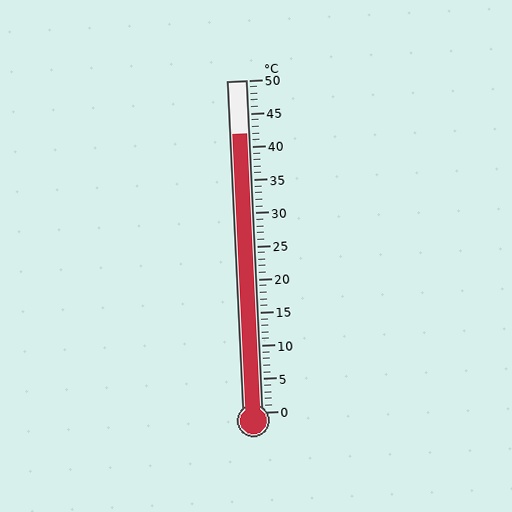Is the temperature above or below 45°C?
The temperature is below 45°C.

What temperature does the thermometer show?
The thermometer shows approximately 42°C.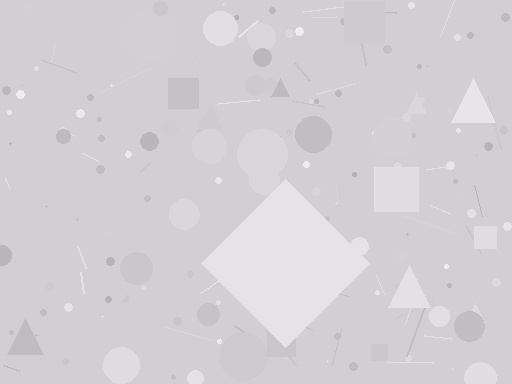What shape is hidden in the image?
A diamond is hidden in the image.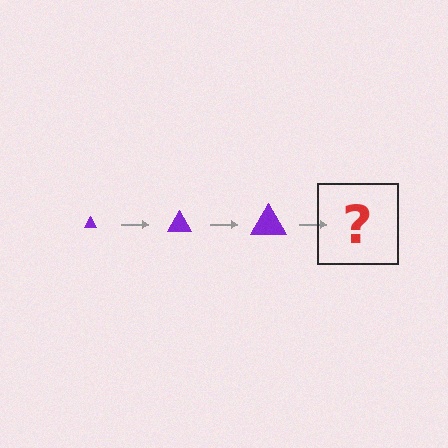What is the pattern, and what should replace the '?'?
The pattern is that the triangle gets progressively larger each step. The '?' should be a purple triangle, larger than the previous one.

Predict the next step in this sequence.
The next step is a purple triangle, larger than the previous one.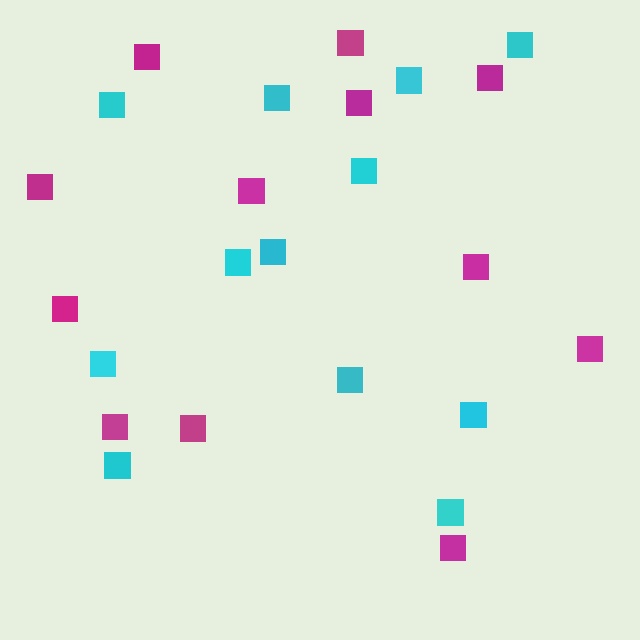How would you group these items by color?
There are 2 groups: one group of magenta squares (12) and one group of cyan squares (12).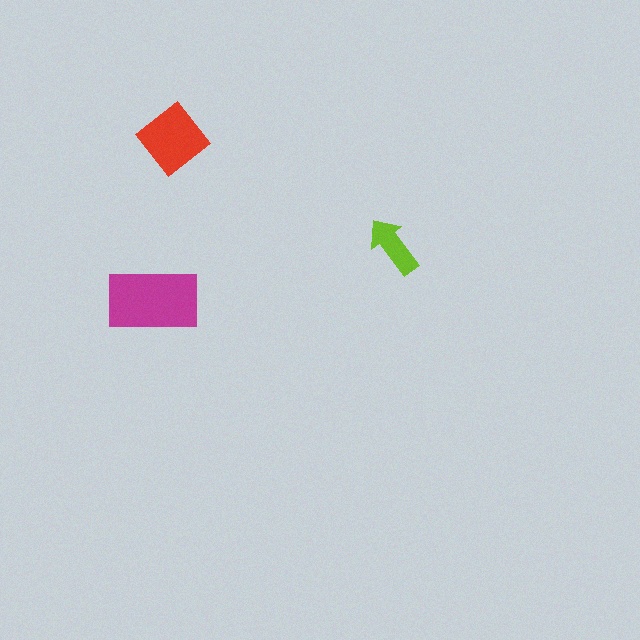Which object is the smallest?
The lime arrow.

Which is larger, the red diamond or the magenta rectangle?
The magenta rectangle.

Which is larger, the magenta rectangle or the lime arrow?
The magenta rectangle.